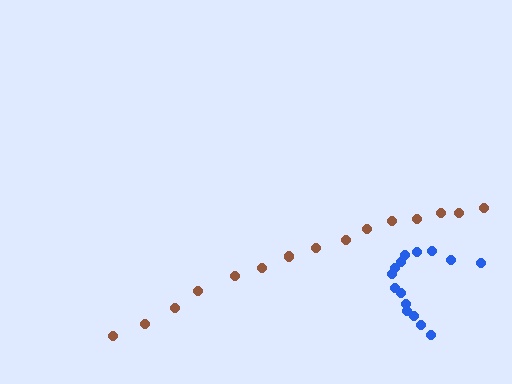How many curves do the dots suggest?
There are 2 distinct paths.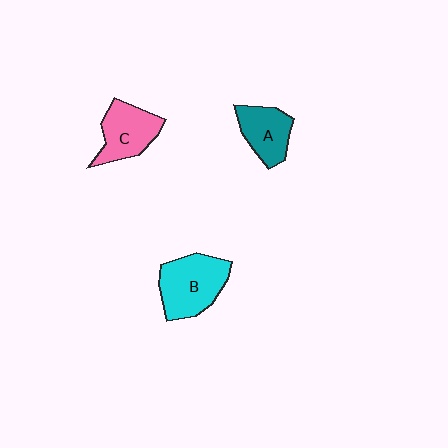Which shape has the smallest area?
Shape A (teal).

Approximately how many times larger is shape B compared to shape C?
Approximately 1.2 times.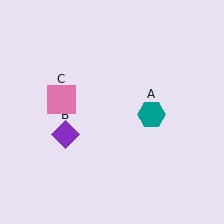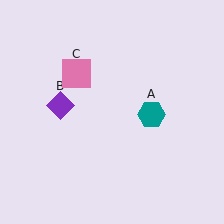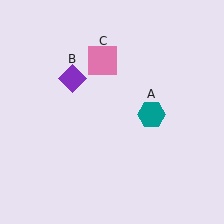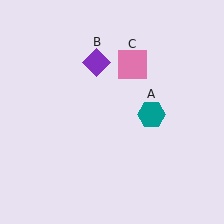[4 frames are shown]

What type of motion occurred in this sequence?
The purple diamond (object B), pink square (object C) rotated clockwise around the center of the scene.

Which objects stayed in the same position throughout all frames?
Teal hexagon (object A) remained stationary.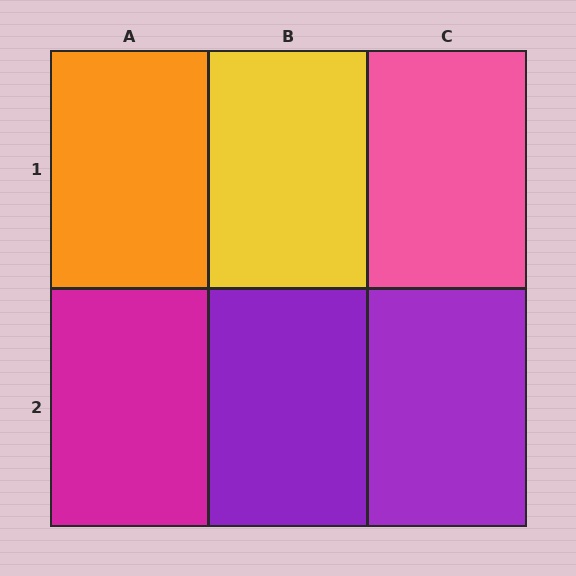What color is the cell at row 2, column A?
Magenta.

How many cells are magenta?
1 cell is magenta.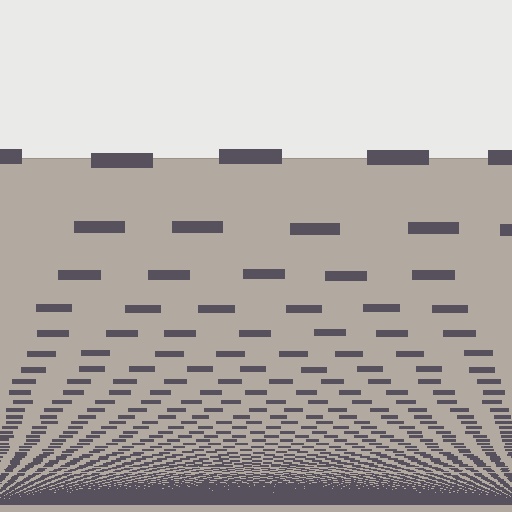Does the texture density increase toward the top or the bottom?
Density increases toward the bottom.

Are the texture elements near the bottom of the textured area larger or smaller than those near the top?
Smaller. The gradient is inverted — elements near the bottom are smaller and denser.